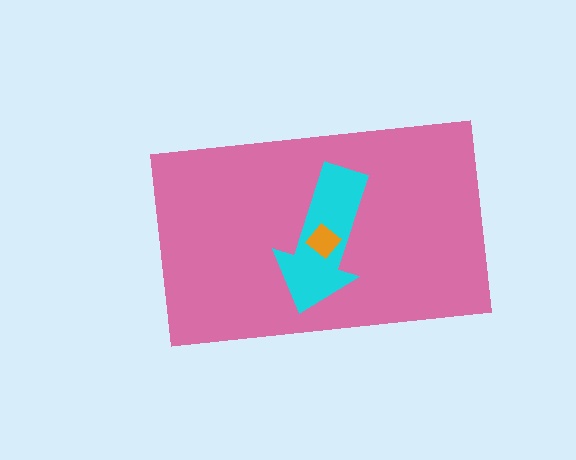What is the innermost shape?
The orange diamond.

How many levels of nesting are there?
3.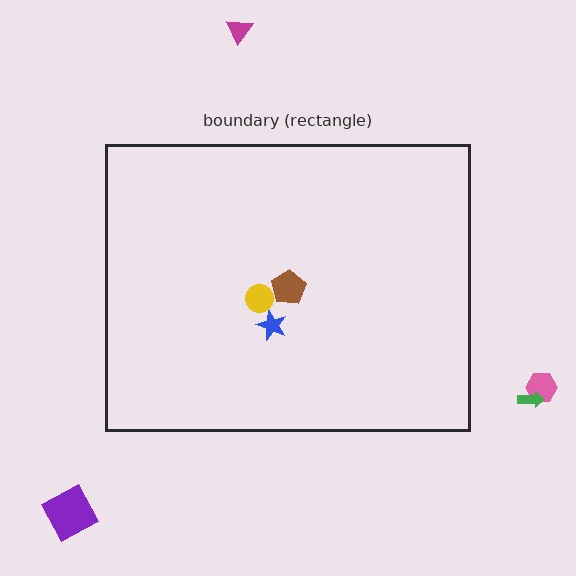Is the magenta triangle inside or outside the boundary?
Outside.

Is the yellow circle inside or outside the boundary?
Inside.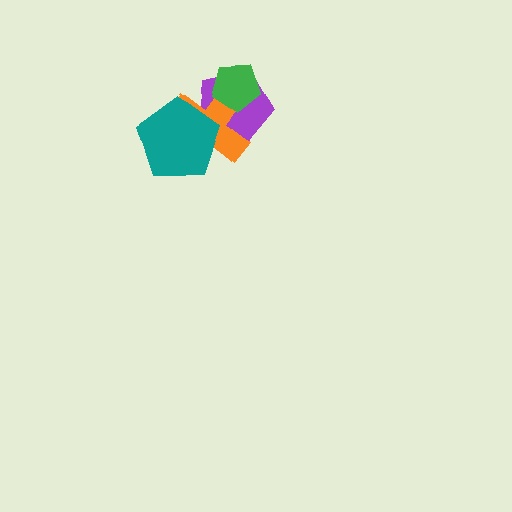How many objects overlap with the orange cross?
3 objects overlap with the orange cross.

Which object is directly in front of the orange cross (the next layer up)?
The green pentagon is directly in front of the orange cross.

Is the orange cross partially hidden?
Yes, it is partially covered by another shape.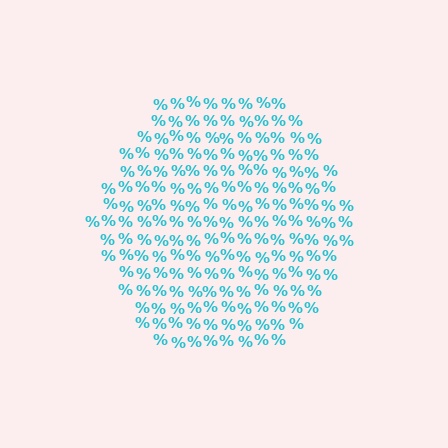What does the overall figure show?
The overall figure shows a hexagon.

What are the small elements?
The small elements are percent signs.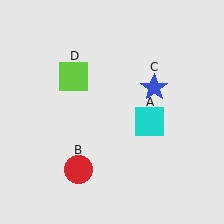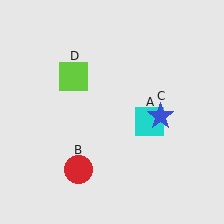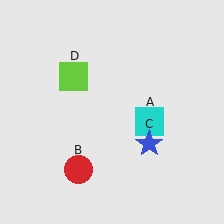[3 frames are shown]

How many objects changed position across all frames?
1 object changed position: blue star (object C).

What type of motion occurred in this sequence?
The blue star (object C) rotated clockwise around the center of the scene.